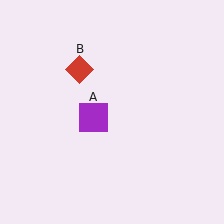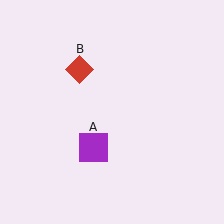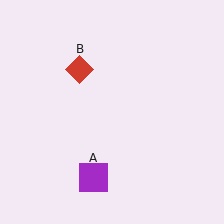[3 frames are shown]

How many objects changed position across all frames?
1 object changed position: purple square (object A).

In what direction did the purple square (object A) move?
The purple square (object A) moved down.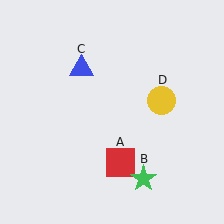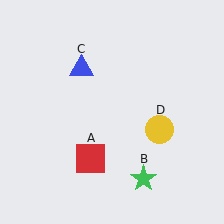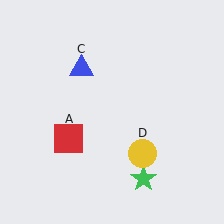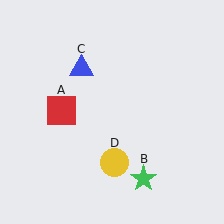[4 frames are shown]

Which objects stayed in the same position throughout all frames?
Green star (object B) and blue triangle (object C) remained stationary.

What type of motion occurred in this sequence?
The red square (object A), yellow circle (object D) rotated clockwise around the center of the scene.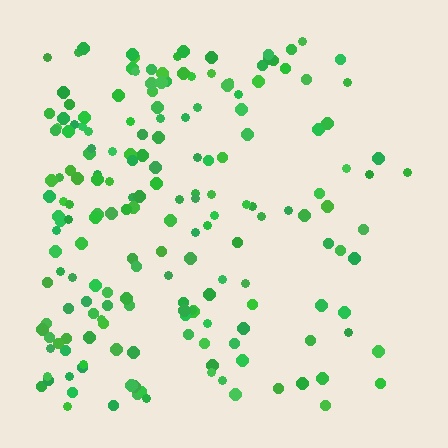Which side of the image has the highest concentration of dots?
The left.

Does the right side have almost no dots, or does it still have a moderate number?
Still a moderate number, just noticeably fewer than the left.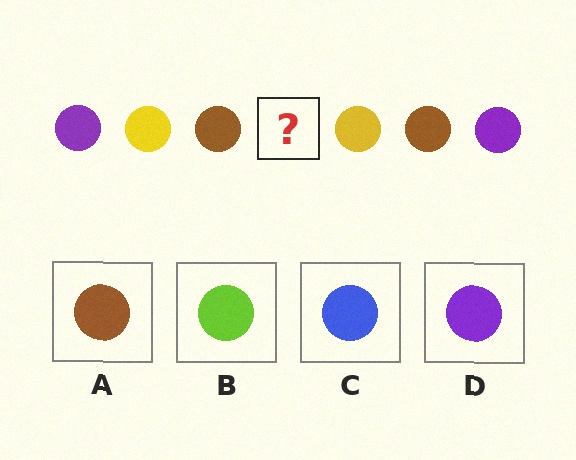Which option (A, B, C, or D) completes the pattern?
D.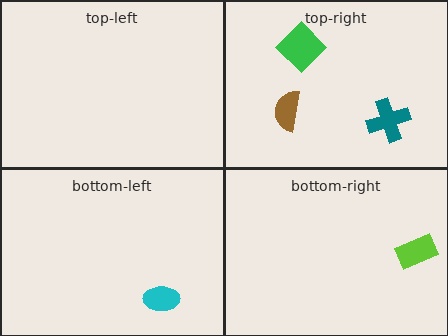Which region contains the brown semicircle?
The top-right region.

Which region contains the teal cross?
The top-right region.